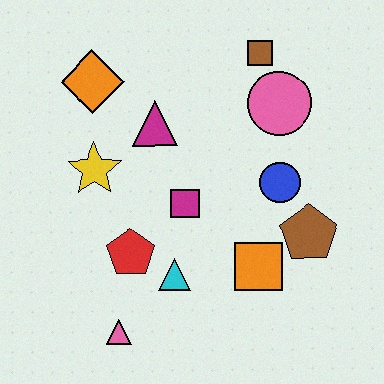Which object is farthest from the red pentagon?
The brown square is farthest from the red pentagon.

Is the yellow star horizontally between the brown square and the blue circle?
No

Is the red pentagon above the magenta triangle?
No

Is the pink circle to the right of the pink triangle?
Yes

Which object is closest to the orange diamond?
The magenta triangle is closest to the orange diamond.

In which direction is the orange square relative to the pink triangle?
The orange square is to the right of the pink triangle.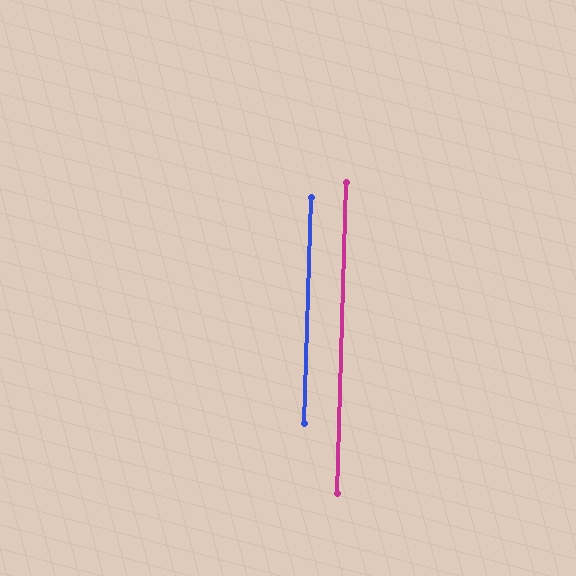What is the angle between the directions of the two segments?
Approximately 0 degrees.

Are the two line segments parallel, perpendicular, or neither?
Parallel — their directions differ by only 0.2°.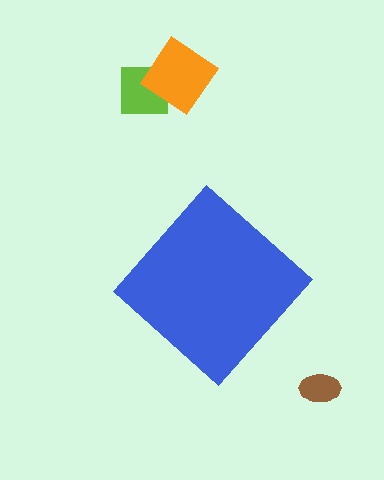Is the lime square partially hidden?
No, the lime square is fully visible.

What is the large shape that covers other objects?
A blue diamond.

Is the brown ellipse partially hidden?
No, the brown ellipse is fully visible.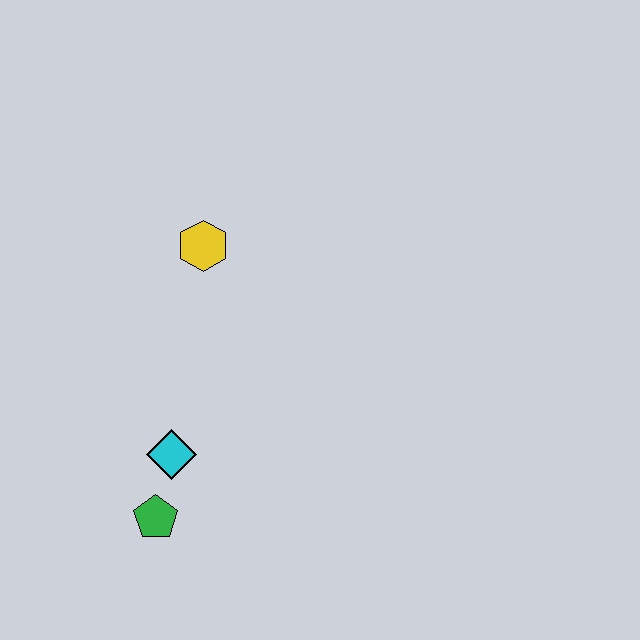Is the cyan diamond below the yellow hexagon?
Yes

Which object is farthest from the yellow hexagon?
The green pentagon is farthest from the yellow hexagon.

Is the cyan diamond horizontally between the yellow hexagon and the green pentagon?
Yes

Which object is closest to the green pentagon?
The cyan diamond is closest to the green pentagon.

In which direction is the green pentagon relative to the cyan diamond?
The green pentagon is below the cyan diamond.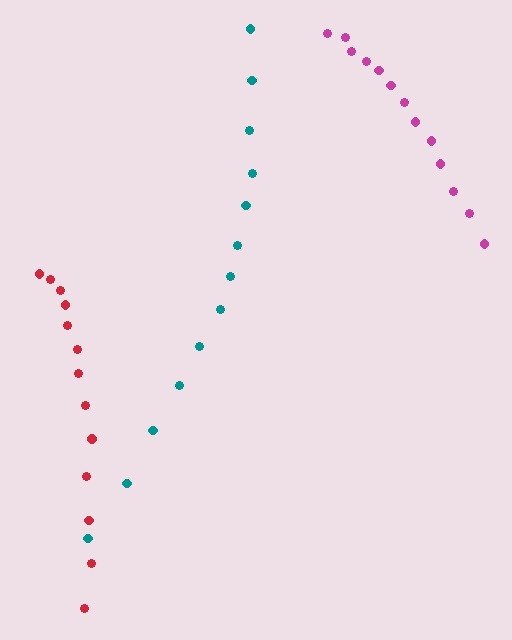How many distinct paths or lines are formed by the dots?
There are 3 distinct paths.